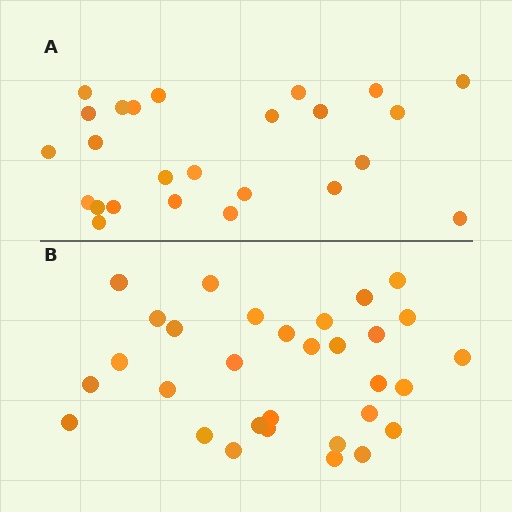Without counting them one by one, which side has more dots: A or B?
Region B (the bottom region) has more dots.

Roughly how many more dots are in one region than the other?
Region B has about 6 more dots than region A.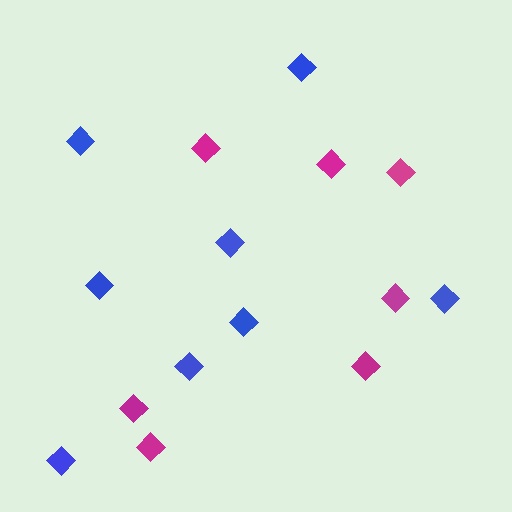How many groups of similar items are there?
There are 2 groups: one group of blue diamonds (8) and one group of magenta diamonds (7).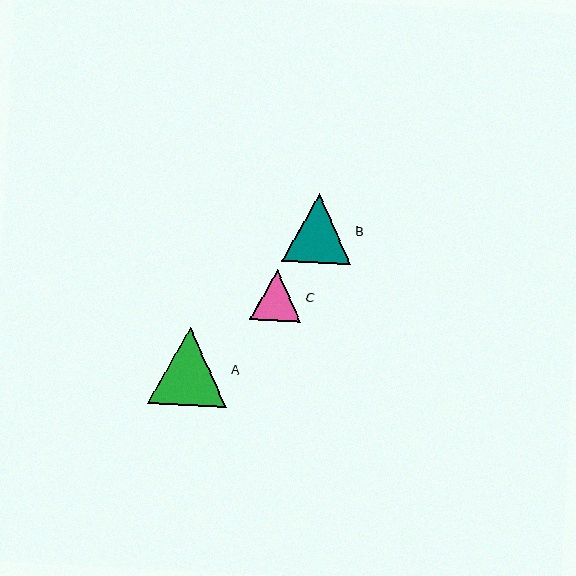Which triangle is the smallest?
Triangle C is the smallest with a size of approximately 51 pixels.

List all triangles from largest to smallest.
From largest to smallest: A, B, C.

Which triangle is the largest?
Triangle A is the largest with a size of approximately 78 pixels.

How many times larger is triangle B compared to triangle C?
Triangle B is approximately 1.3 times the size of triangle C.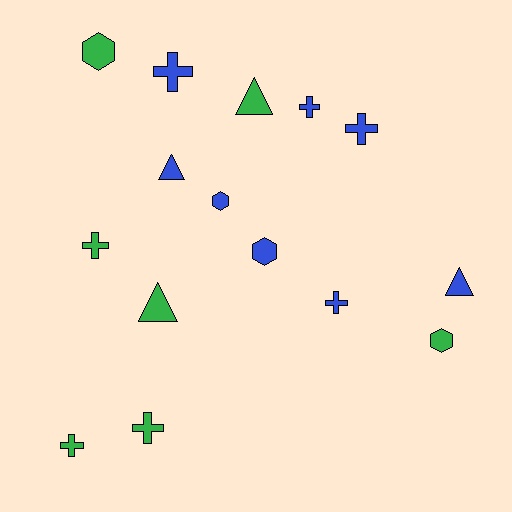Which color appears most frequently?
Blue, with 8 objects.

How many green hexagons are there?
There are 2 green hexagons.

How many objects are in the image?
There are 15 objects.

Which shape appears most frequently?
Cross, with 7 objects.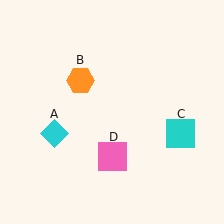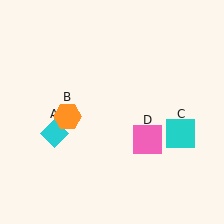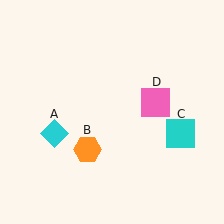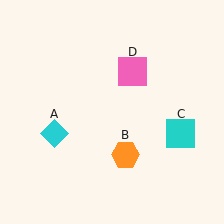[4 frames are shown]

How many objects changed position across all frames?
2 objects changed position: orange hexagon (object B), pink square (object D).